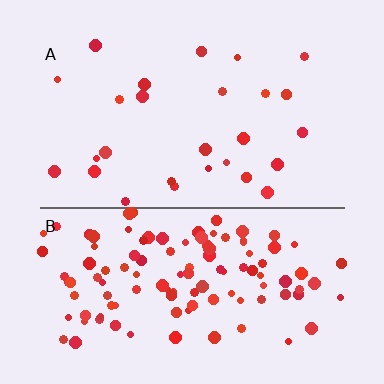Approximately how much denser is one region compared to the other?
Approximately 4.3× — region B over region A.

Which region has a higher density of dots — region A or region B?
B (the bottom).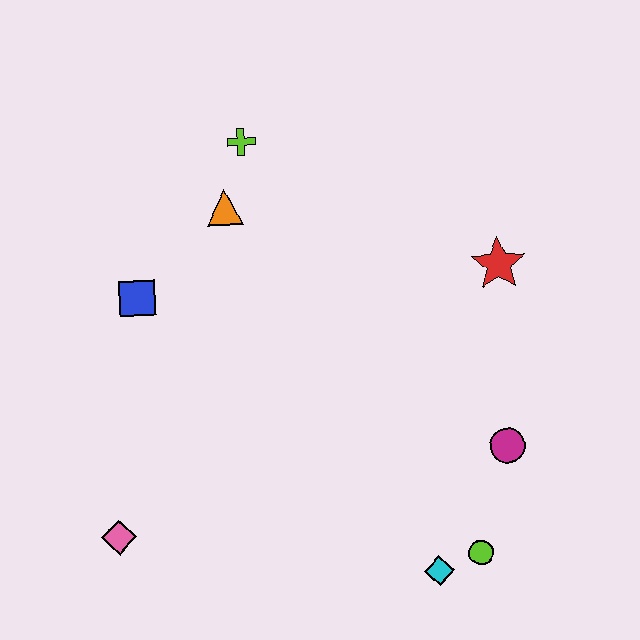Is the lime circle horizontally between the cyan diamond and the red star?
Yes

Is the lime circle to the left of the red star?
Yes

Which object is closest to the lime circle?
The cyan diamond is closest to the lime circle.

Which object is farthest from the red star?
The pink diamond is farthest from the red star.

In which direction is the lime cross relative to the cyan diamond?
The lime cross is above the cyan diamond.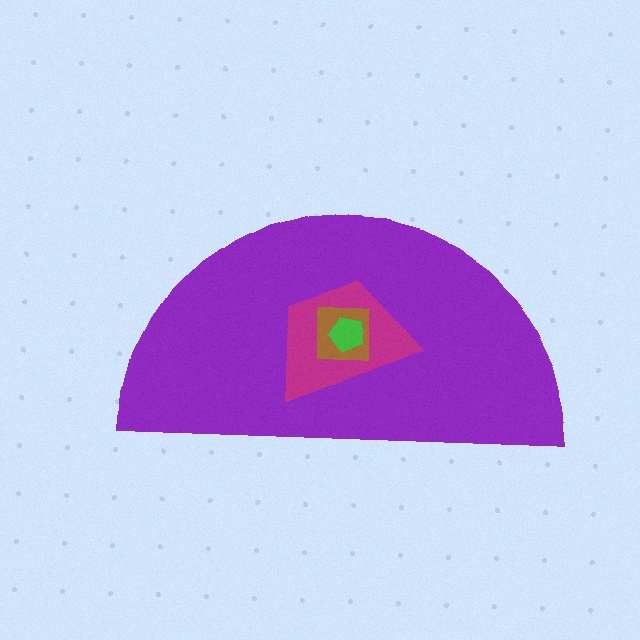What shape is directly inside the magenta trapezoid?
The brown square.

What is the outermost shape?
The purple semicircle.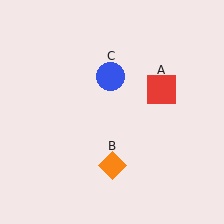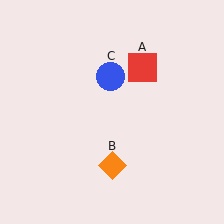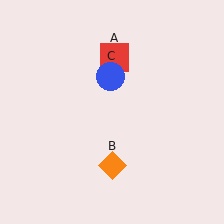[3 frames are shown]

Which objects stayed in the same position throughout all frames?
Orange diamond (object B) and blue circle (object C) remained stationary.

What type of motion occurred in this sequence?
The red square (object A) rotated counterclockwise around the center of the scene.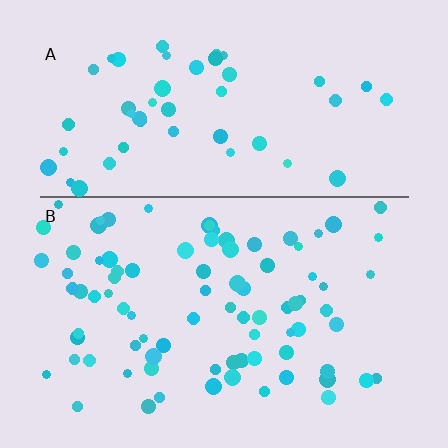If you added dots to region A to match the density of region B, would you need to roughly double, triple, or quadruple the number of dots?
Approximately double.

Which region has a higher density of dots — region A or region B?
B (the bottom).